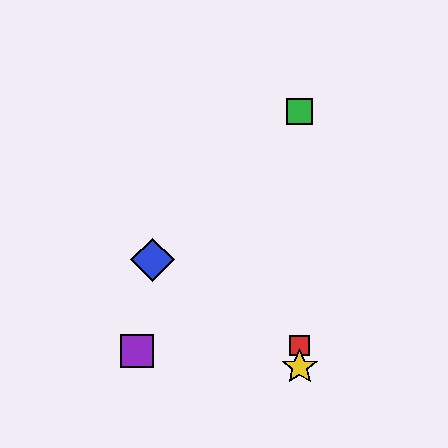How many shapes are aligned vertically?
3 shapes (the red square, the green square, the yellow star) are aligned vertically.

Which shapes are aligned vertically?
The red square, the green square, the yellow star are aligned vertically.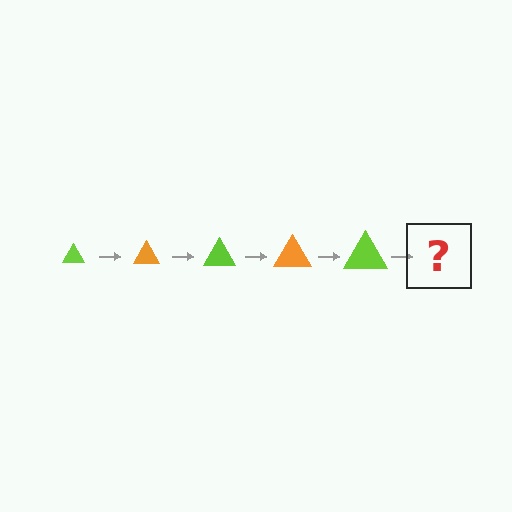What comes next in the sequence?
The next element should be an orange triangle, larger than the previous one.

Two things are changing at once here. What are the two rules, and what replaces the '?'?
The two rules are that the triangle grows larger each step and the color cycles through lime and orange. The '?' should be an orange triangle, larger than the previous one.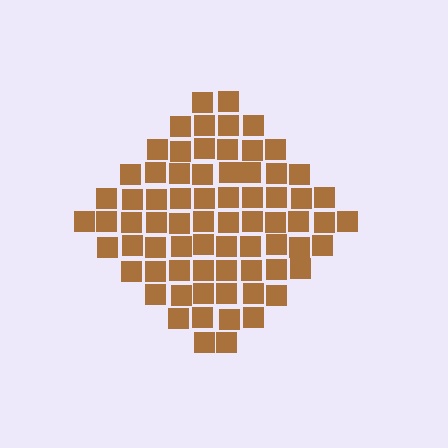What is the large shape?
The large shape is a diamond.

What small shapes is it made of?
It is made of small squares.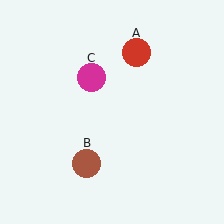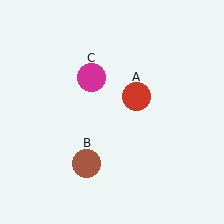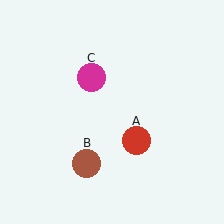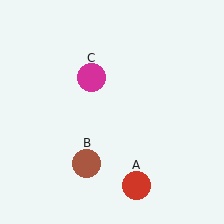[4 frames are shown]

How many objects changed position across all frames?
1 object changed position: red circle (object A).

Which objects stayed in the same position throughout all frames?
Brown circle (object B) and magenta circle (object C) remained stationary.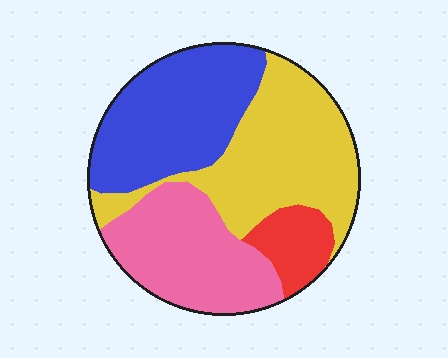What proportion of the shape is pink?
Pink takes up about one quarter (1/4) of the shape.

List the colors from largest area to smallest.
From largest to smallest: yellow, blue, pink, red.